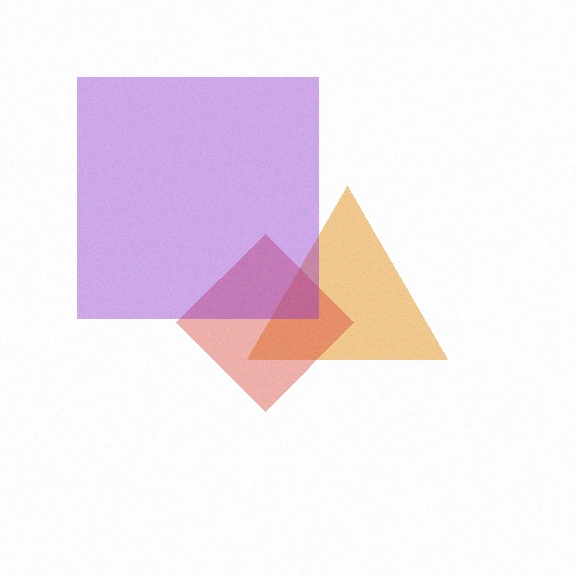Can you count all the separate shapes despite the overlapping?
Yes, there are 3 separate shapes.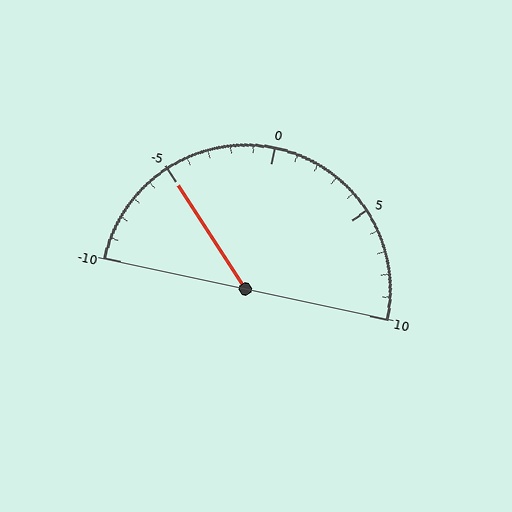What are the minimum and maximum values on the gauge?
The gauge ranges from -10 to 10.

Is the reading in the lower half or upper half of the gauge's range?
The reading is in the lower half of the range (-10 to 10).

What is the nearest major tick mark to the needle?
The nearest major tick mark is -5.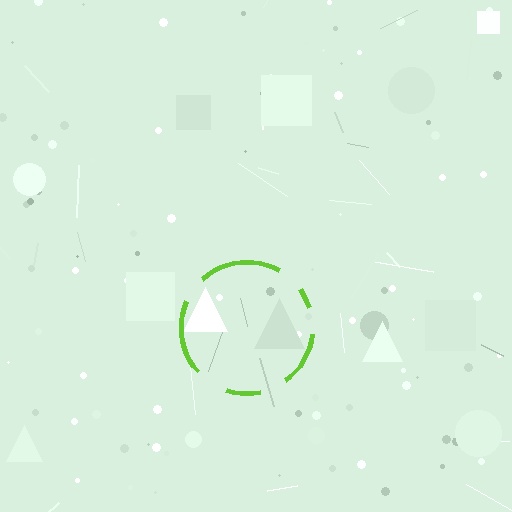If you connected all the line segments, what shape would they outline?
They would outline a circle.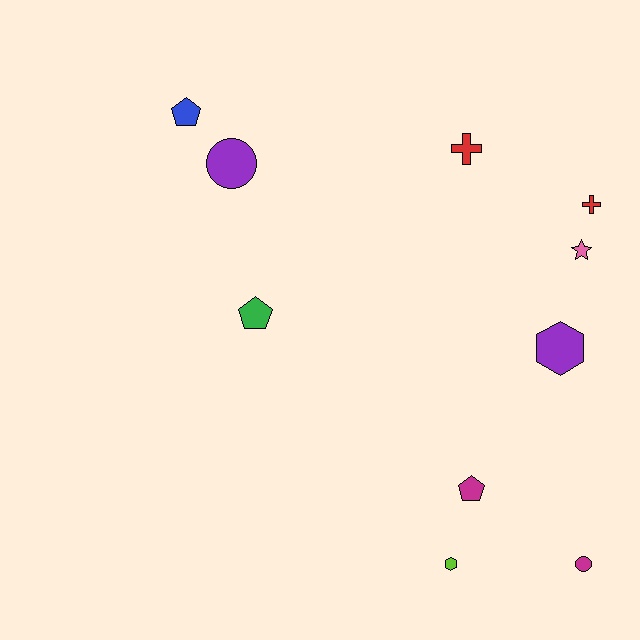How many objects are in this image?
There are 10 objects.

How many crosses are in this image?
There are 2 crosses.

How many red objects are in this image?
There are 2 red objects.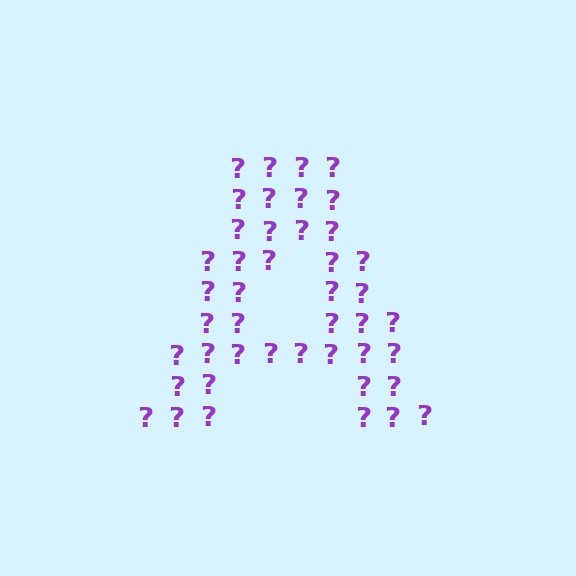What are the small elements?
The small elements are question marks.